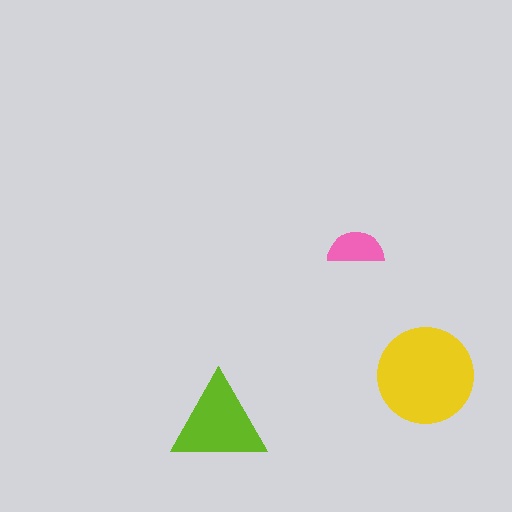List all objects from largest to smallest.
The yellow circle, the lime triangle, the pink semicircle.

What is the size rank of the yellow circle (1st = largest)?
1st.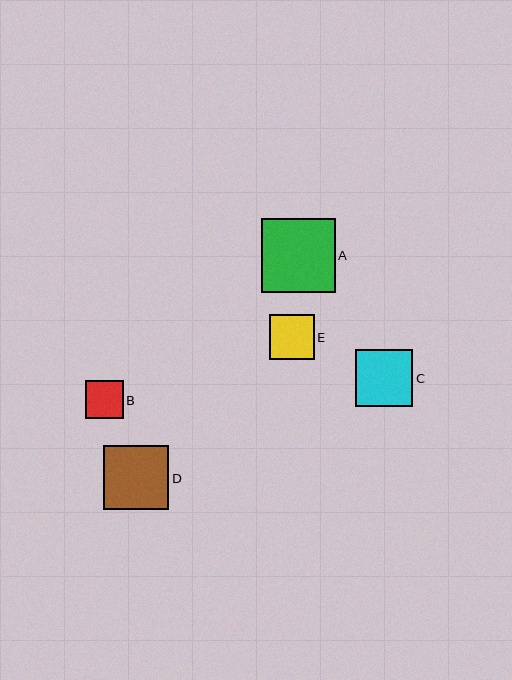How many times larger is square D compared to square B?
Square D is approximately 1.7 times the size of square B.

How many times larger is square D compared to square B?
Square D is approximately 1.7 times the size of square B.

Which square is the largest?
Square A is the largest with a size of approximately 74 pixels.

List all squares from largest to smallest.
From largest to smallest: A, D, C, E, B.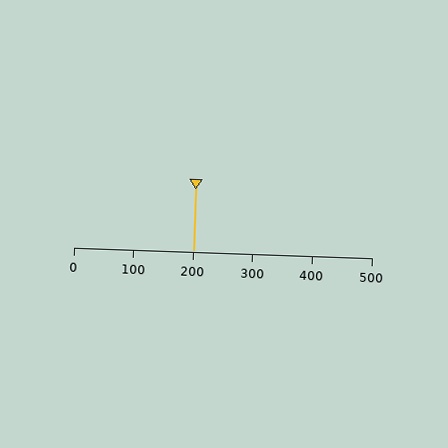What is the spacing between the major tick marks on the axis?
The major ticks are spaced 100 apart.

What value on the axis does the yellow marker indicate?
The marker indicates approximately 200.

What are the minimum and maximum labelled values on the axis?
The axis runs from 0 to 500.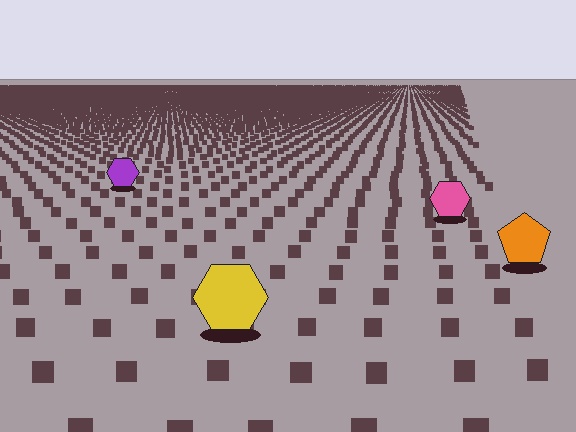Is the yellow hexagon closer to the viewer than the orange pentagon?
Yes. The yellow hexagon is closer — you can tell from the texture gradient: the ground texture is coarser near it.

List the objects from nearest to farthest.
From nearest to farthest: the yellow hexagon, the orange pentagon, the pink hexagon, the purple hexagon.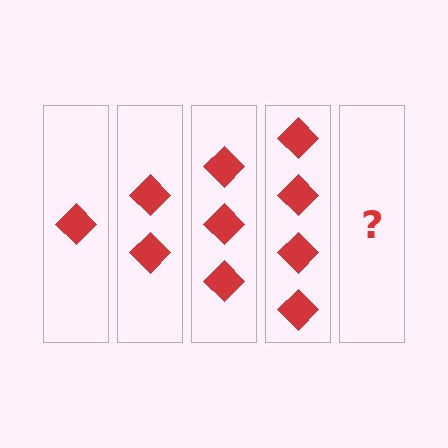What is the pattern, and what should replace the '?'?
The pattern is that each step adds one more diamond. The '?' should be 5 diamonds.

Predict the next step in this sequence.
The next step is 5 diamonds.